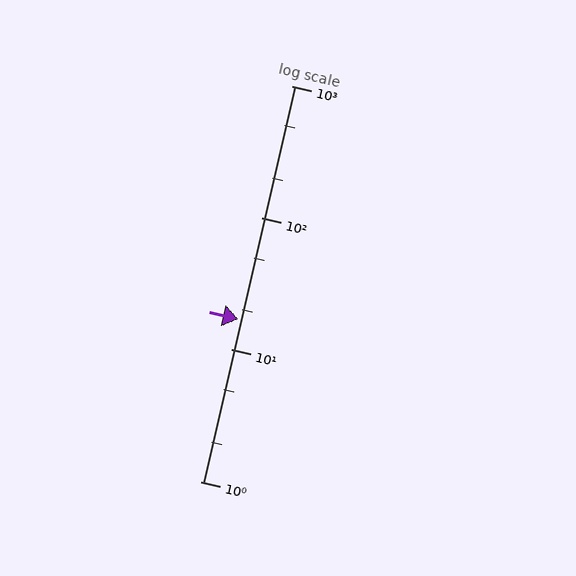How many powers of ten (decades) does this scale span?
The scale spans 3 decades, from 1 to 1000.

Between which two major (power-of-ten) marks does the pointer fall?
The pointer is between 10 and 100.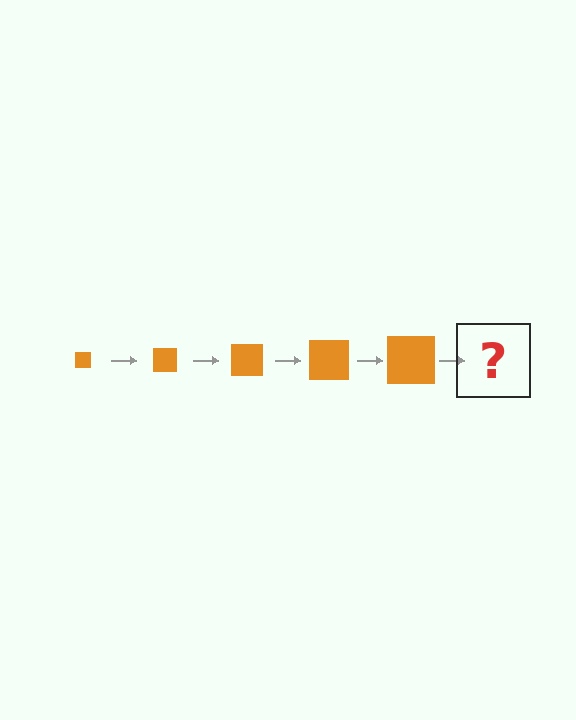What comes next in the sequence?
The next element should be an orange square, larger than the previous one.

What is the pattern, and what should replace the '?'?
The pattern is that the square gets progressively larger each step. The '?' should be an orange square, larger than the previous one.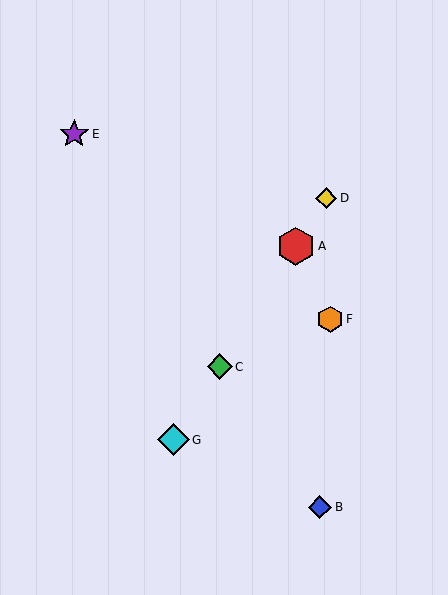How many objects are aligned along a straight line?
4 objects (A, C, D, G) are aligned along a straight line.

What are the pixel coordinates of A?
Object A is at (296, 246).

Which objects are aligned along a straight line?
Objects A, C, D, G are aligned along a straight line.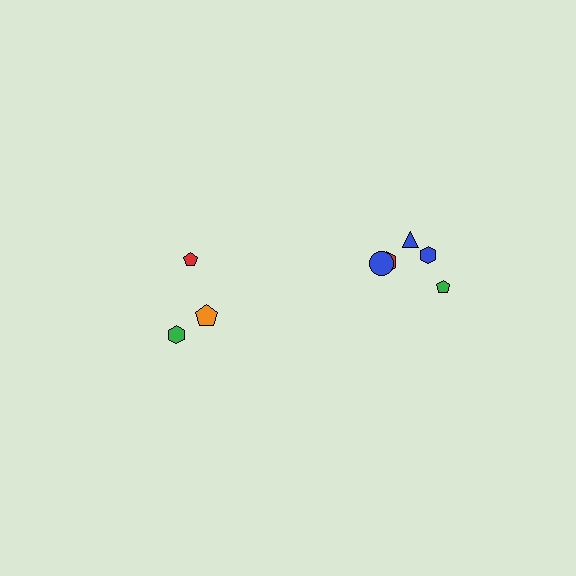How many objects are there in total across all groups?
There are 8 objects.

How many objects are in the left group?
There are 3 objects.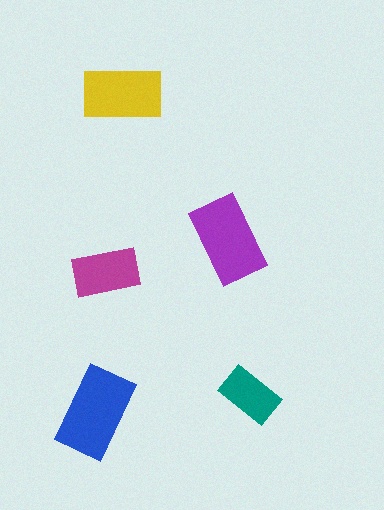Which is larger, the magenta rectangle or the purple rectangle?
The purple one.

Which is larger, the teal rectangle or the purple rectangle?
The purple one.